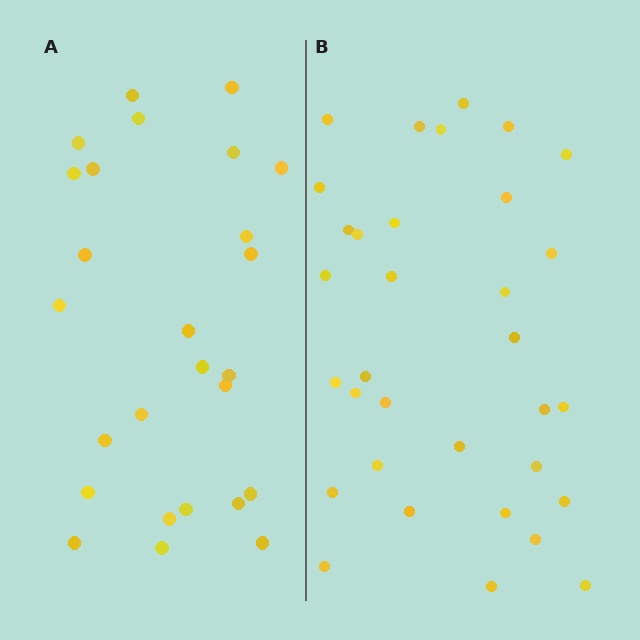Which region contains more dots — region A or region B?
Region B (the right region) has more dots.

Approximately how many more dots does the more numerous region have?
Region B has roughly 8 or so more dots than region A.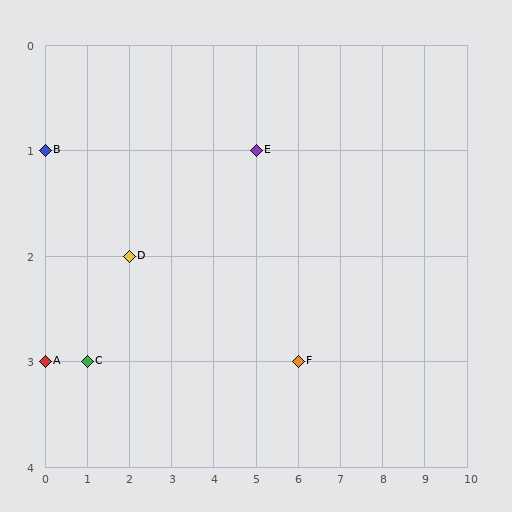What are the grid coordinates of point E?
Point E is at grid coordinates (5, 1).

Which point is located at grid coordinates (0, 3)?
Point A is at (0, 3).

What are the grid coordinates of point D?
Point D is at grid coordinates (2, 2).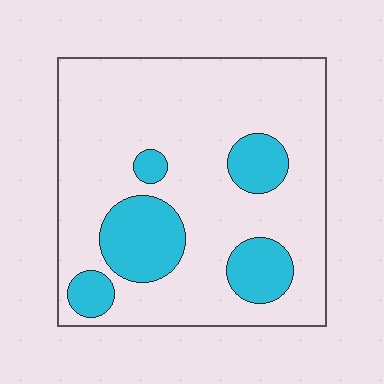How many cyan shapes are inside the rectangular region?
5.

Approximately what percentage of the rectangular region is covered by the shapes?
Approximately 20%.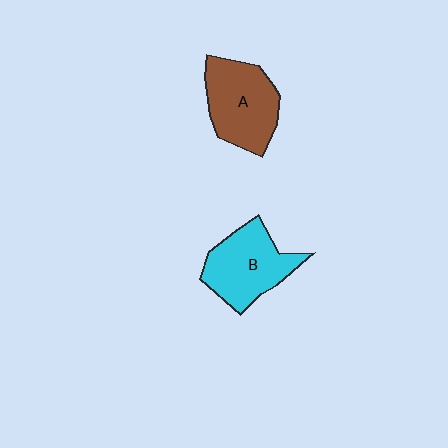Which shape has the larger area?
Shape A (brown).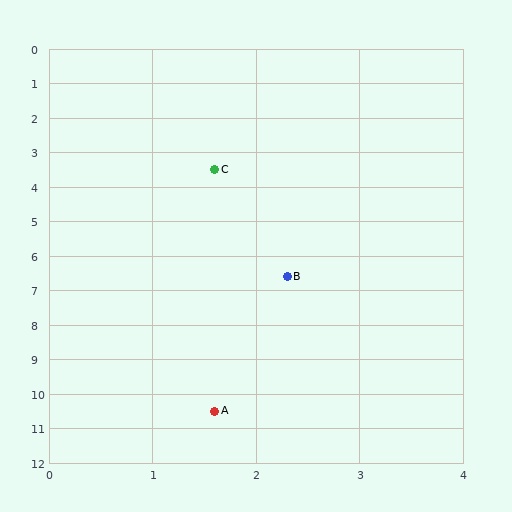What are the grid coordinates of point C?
Point C is at approximately (1.6, 3.5).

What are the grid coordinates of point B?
Point B is at approximately (2.3, 6.6).